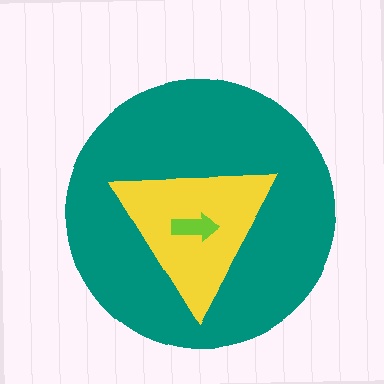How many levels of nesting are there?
3.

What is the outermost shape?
The teal circle.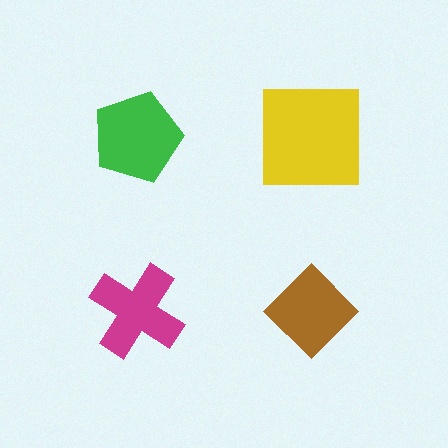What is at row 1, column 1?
A green pentagon.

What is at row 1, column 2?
A yellow square.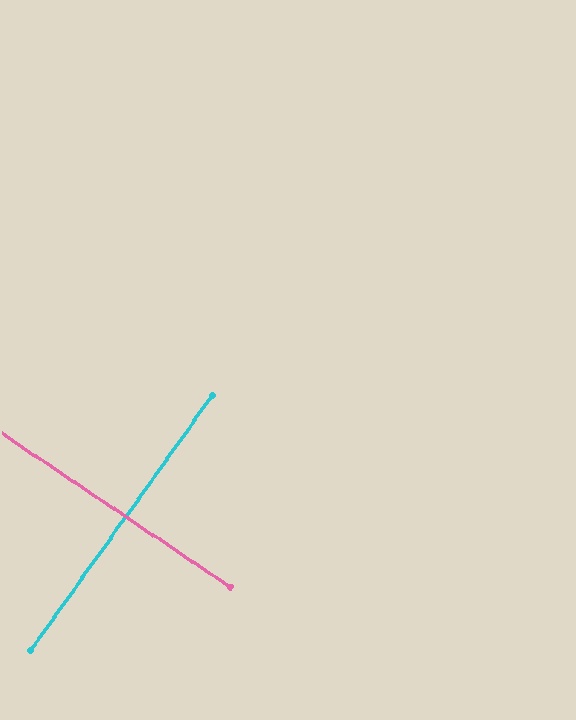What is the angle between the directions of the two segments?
Approximately 88 degrees.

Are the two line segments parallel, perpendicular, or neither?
Perpendicular — they meet at approximately 88°.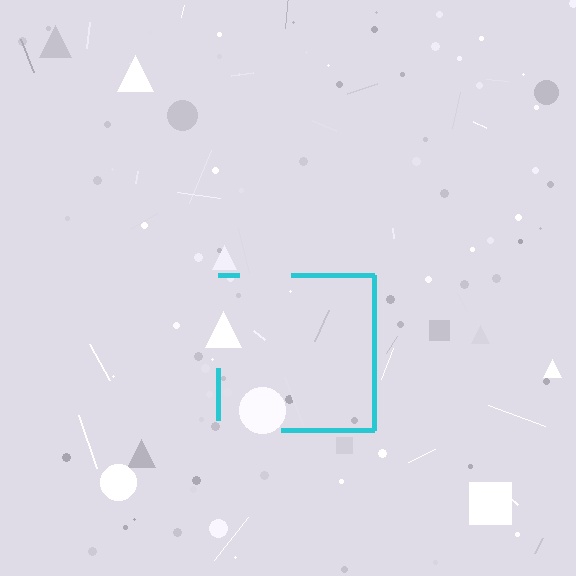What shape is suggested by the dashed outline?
The dashed outline suggests a square.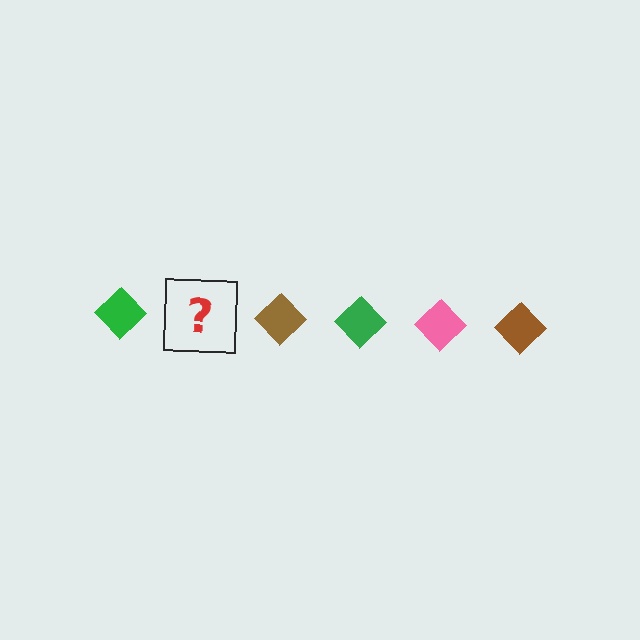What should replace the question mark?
The question mark should be replaced with a pink diamond.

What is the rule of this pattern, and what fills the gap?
The rule is that the pattern cycles through green, pink, brown diamonds. The gap should be filled with a pink diamond.